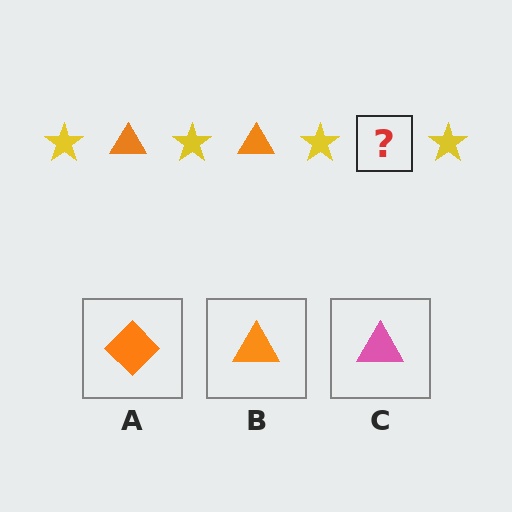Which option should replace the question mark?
Option B.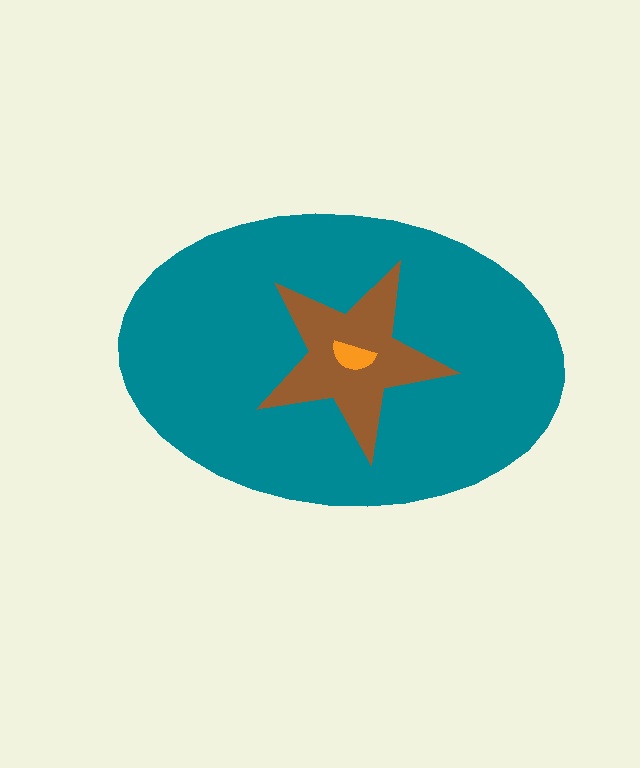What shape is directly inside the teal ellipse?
The brown star.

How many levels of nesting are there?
3.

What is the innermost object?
The orange semicircle.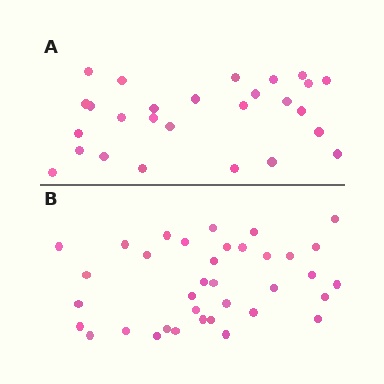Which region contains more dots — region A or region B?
Region B (the bottom region) has more dots.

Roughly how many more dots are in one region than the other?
Region B has roughly 8 or so more dots than region A.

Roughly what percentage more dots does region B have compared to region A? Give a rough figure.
About 35% more.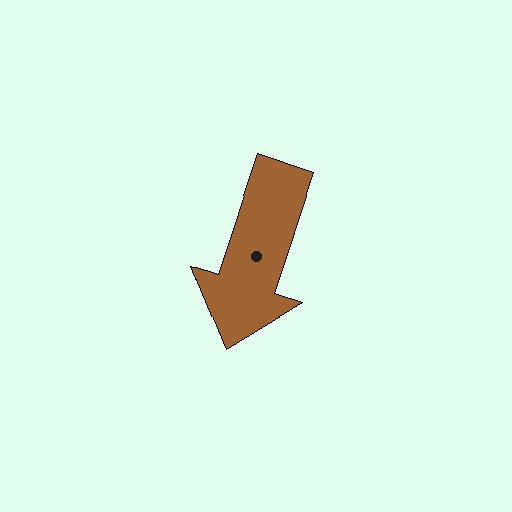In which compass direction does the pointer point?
South.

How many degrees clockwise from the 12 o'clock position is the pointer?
Approximately 198 degrees.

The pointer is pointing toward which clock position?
Roughly 7 o'clock.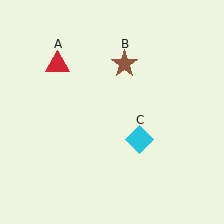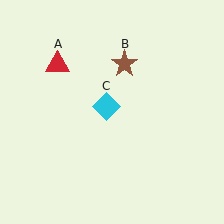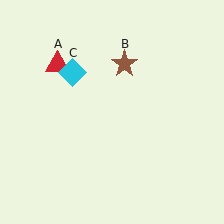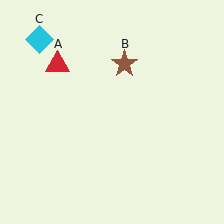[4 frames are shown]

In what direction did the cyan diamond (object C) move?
The cyan diamond (object C) moved up and to the left.